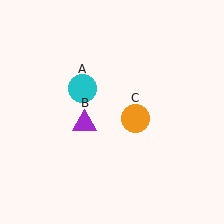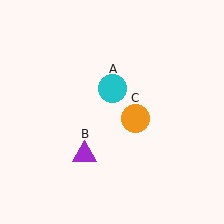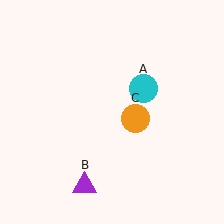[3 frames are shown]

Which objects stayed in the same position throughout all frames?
Orange circle (object C) remained stationary.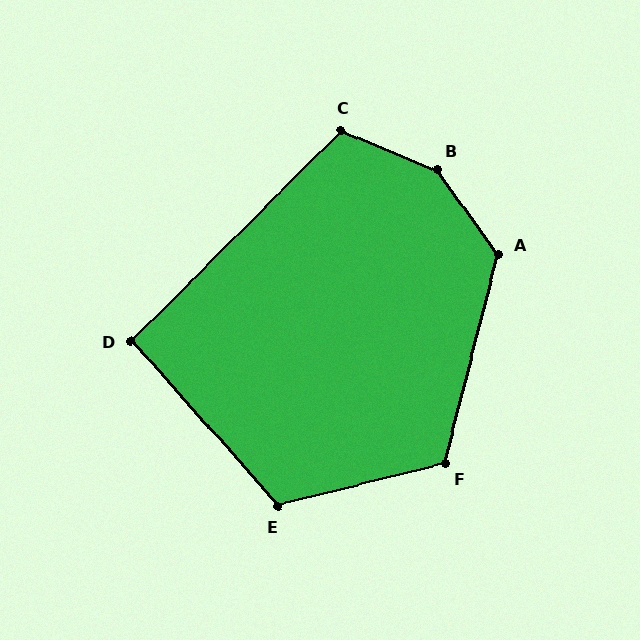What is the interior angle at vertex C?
Approximately 113 degrees (obtuse).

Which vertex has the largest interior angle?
B, at approximately 148 degrees.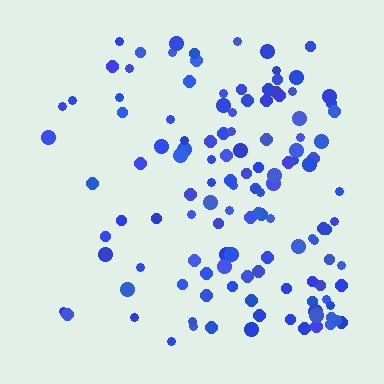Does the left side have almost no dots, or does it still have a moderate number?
Still a moderate number, just noticeably fewer than the right.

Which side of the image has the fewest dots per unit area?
The left.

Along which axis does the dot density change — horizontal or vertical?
Horizontal.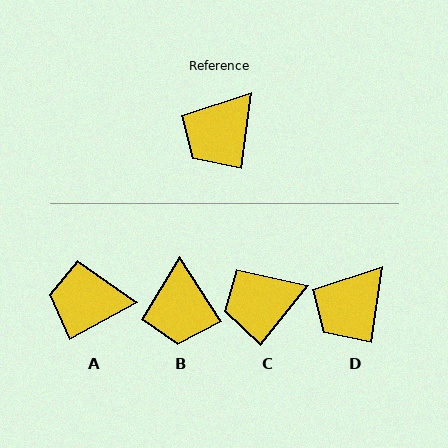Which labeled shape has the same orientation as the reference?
D.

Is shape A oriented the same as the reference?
No, it is off by about 53 degrees.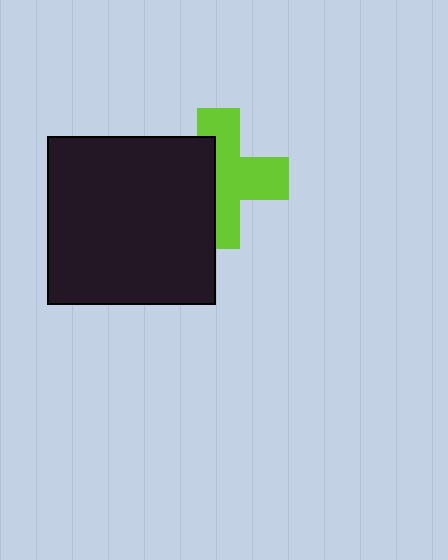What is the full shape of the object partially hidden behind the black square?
The partially hidden object is a lime cross.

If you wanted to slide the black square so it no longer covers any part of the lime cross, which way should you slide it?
Slide it left — that is the most direct way to separate the two shapes.